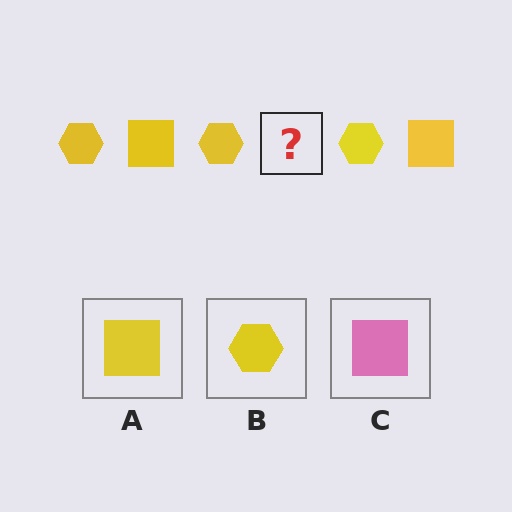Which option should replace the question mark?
Option A.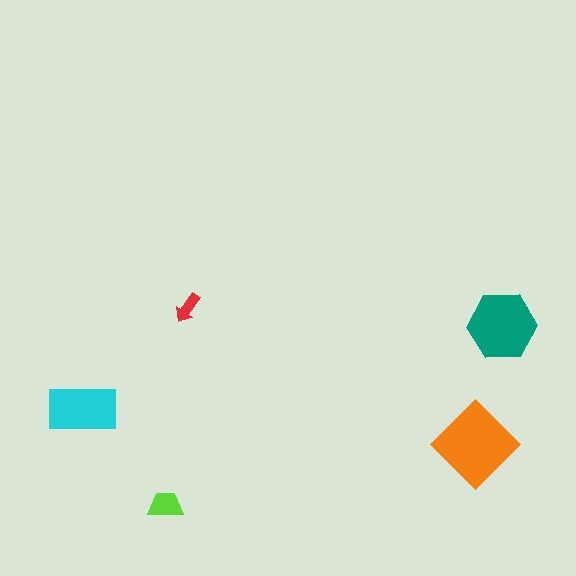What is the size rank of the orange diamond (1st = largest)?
1st.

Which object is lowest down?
The lime trapezoid is bottommost.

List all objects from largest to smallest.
The orange diamond, the teal hexagon, the cyan rectangle, the lime trapezoid, the red arrow.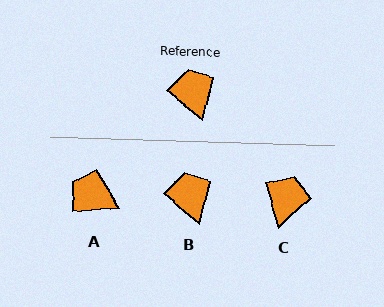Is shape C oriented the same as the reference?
No, it is off by about 34 degrees.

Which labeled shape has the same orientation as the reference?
B.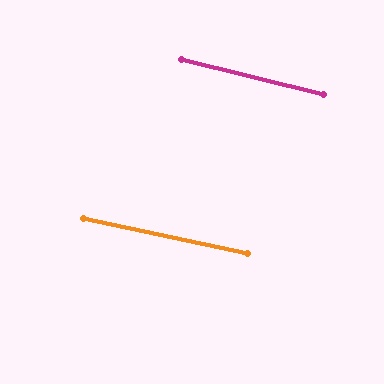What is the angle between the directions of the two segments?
Approximately 1 degree.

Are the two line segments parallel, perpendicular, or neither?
Parallel — their directions differ by only 1.4°.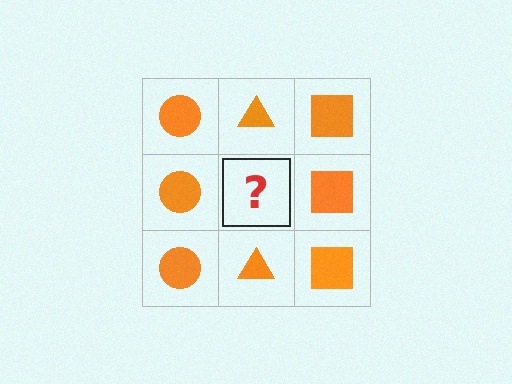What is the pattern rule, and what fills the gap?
The rule is that each column has a consistent shape. The gap should be filled with an orange triangle.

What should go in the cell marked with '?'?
The missing cell should contain an orange triangle.